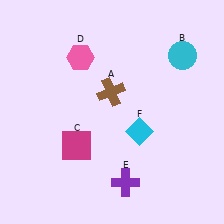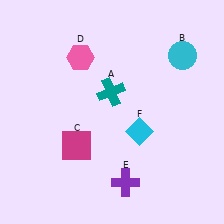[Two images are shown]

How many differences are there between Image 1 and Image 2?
There is 1 difference between the two images.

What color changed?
The cross (A) changed from brown in Image 1 to teal in Image 2.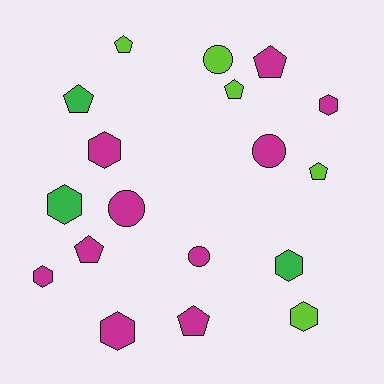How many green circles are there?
There are no green circles.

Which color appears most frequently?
Magenta, with 10 objects.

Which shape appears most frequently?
Hexagon, with 7 objects.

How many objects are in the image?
There are 18 objects.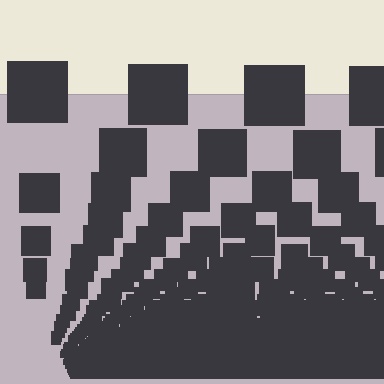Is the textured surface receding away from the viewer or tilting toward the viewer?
The surface appears to tilt toward the viewer. Texture elements get larger and sparser toward the top.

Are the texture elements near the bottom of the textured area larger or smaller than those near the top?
Smaller. The gradient is inverted — elements near the bottom are smaller and denser.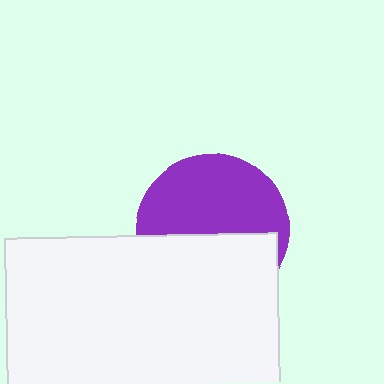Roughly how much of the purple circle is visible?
About half of it is visible (roughly 54%).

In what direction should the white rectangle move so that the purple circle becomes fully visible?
The white rectangle should move down. That is the shortest direction to clear the overlap and leave the purple circle fully visible.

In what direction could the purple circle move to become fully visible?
The purple circle could move up. That would shift it out from behind the white rectangle entirely.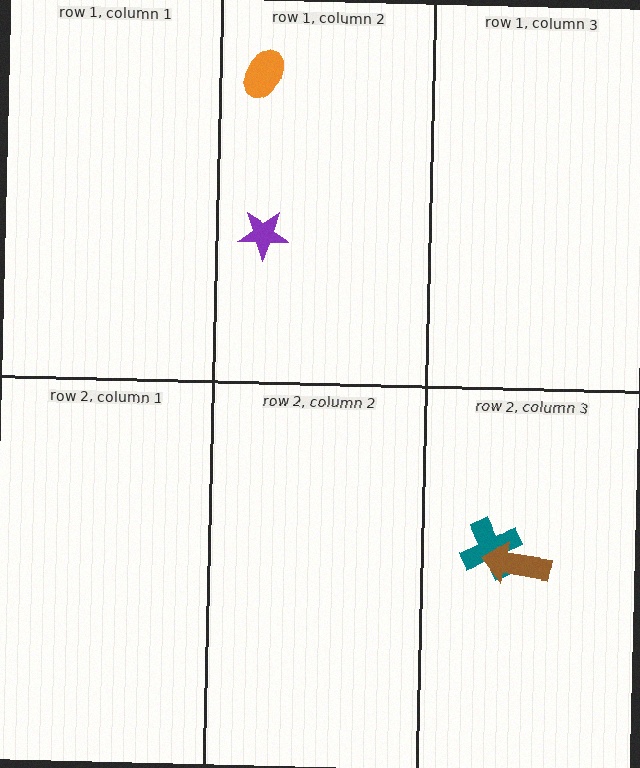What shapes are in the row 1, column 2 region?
The orange ellipse, the purple star.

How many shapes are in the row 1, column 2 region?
2.